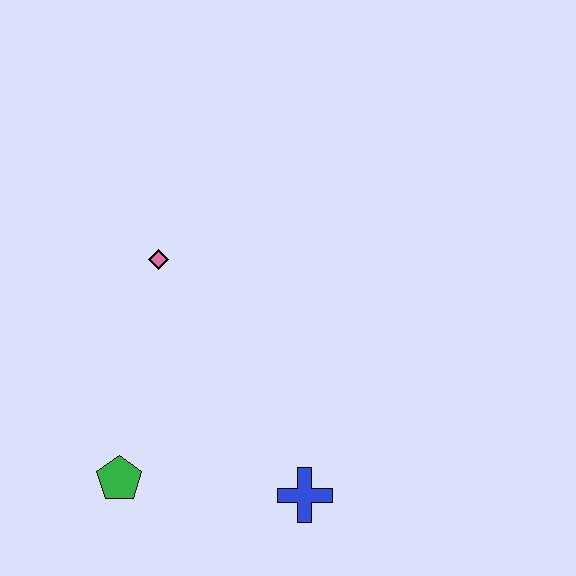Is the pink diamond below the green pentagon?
No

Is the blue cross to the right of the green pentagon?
Yes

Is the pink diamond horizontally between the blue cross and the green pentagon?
Yes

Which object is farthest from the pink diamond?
The blue cross is farthest from the pink diamond.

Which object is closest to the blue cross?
The green pentagon is closest to the blue cross.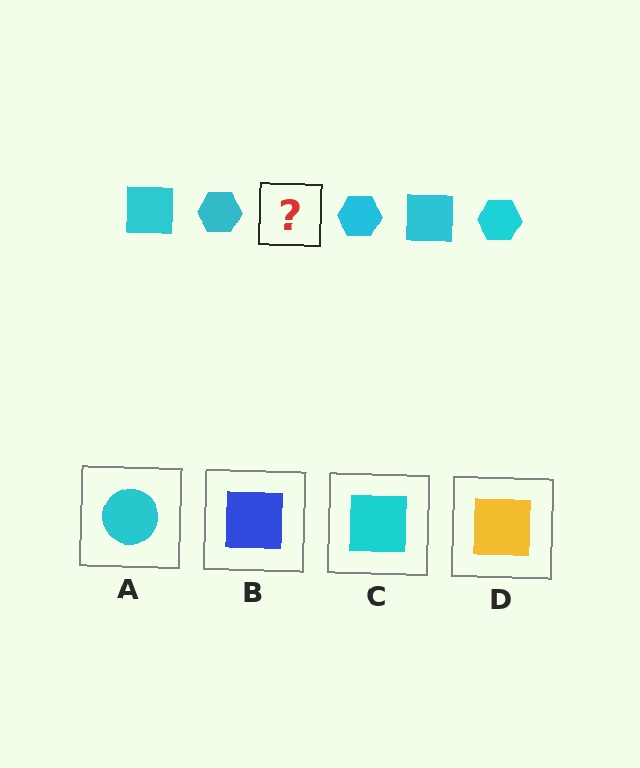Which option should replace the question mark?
Option C.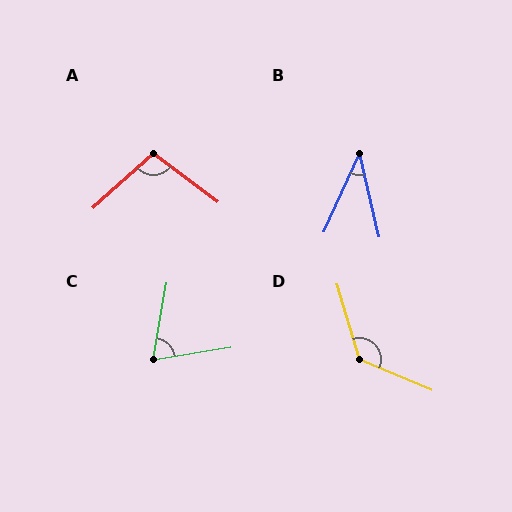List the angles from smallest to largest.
B (38°), C (71°), A (101°), D (129°).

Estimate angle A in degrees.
Approximately 101 degrees.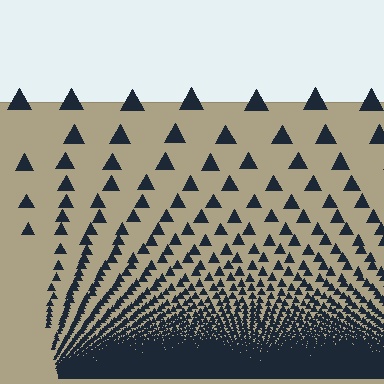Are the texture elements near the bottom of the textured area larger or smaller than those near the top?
Smaller. The gradient is inverted — elements near the bottom are smaller and denser.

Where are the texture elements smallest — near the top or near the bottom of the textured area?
Near the bottom.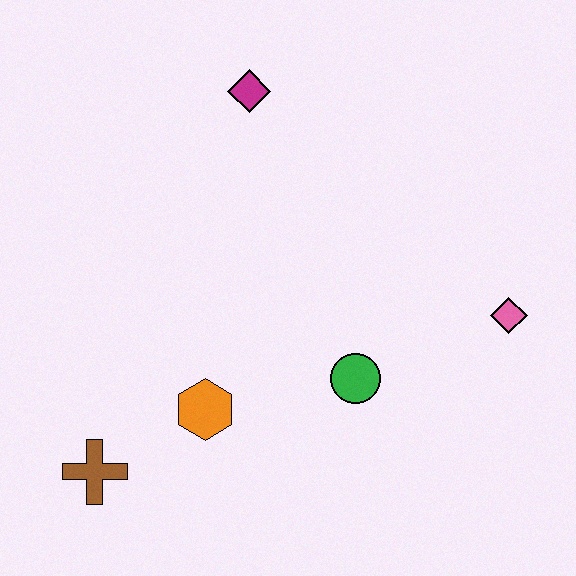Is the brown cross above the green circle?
No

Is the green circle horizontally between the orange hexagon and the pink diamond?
Yes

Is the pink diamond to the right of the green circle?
Yes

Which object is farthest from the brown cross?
The pink diamond is farthest from the brown cross.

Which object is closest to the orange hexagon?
The brown cross is closest to the orange hexagon.